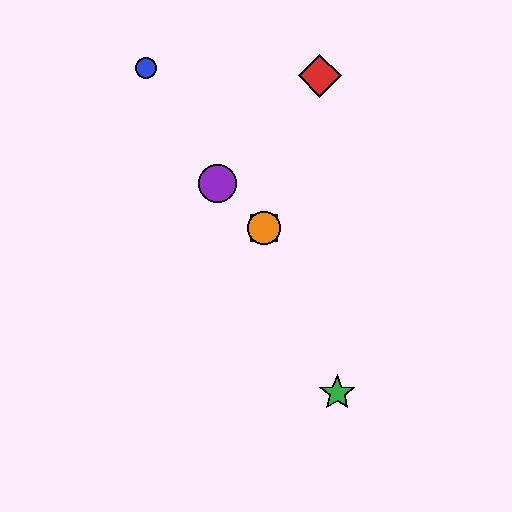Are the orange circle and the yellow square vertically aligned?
Yes, both are at x≈264.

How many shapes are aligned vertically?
2 shapes (the yellow square, the orange circle) are aligned vertically.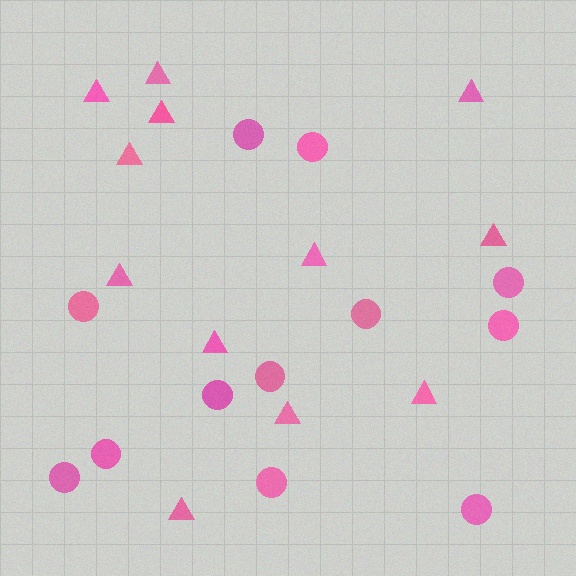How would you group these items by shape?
There are 2 groups: one group of triangles (12) and one group of circles (12).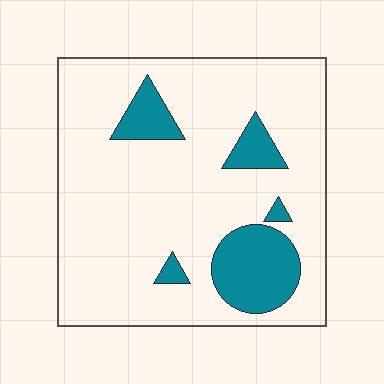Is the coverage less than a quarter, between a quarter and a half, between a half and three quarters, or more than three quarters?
Less than a quarter.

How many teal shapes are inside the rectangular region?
5.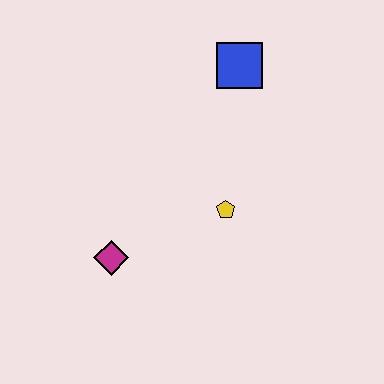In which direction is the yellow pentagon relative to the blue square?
The yellow pentagon is below the blue square.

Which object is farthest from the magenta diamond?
The blue square is farthest from the magenta diamond.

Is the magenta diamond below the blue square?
Yes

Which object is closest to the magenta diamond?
The yellow pentagon is closest to the magenta diamond.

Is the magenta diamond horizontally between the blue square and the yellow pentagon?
No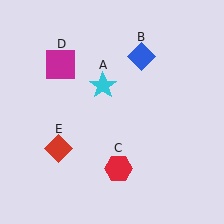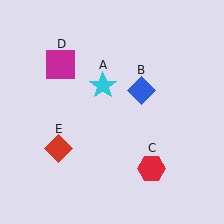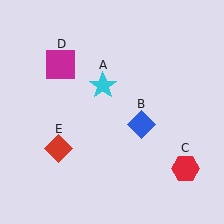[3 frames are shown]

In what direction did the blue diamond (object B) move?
The blue diamond (object B) moved down.